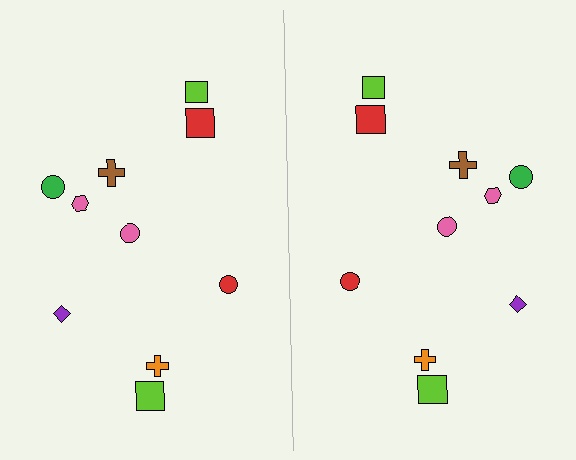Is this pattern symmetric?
Yes, this pattern has bilateral (reflection) symmetry.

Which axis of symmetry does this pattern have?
The pattern has a vertical axis of symmetry running through the center of the image.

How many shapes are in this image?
There are 20 shapes in this image.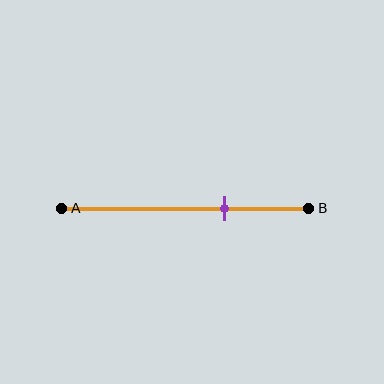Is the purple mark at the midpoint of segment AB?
No, the mark is at about 65% from A, not at the 50% midpoint.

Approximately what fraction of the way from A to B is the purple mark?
The purple mark is approximately 65% of the way from A to B.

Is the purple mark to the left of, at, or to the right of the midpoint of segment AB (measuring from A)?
The purple mark is to the right of the midpoint of segment AB.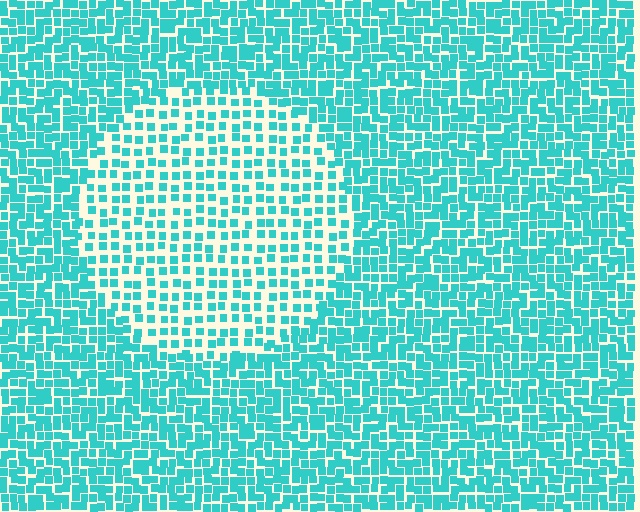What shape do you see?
I see a circle.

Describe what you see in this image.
The image contains small cyan elements arranged at two different densities. A circle-shaped region is visible where the elements are less densely packed than the surrounding area.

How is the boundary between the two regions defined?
The boundary is defined by a change in element density (approximately 1.9x ratio). All elements are the same color, size, and shape.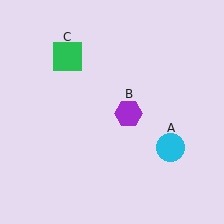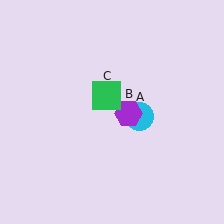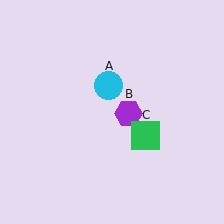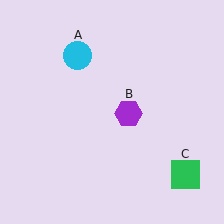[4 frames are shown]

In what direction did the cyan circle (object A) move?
The cyan circle (object A) moved up and to the left.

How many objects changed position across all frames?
2 objects changed position: cyan circle (object A), green square (object C).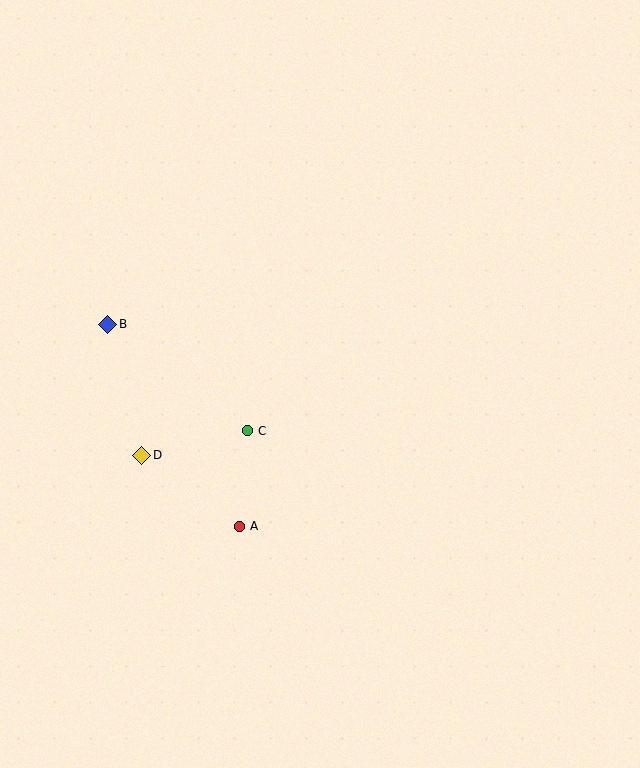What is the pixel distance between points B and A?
The distance between B and A is 241 pixels.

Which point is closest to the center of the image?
Point C at (247, 431) is closest to the center.